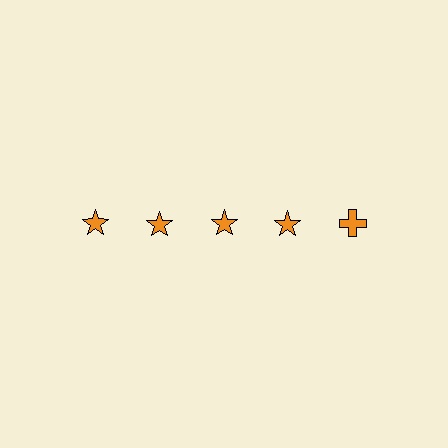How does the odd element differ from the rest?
It has a different shape: cross instead of star.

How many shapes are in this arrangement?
There are 5 shapes arranged in a grid pattern.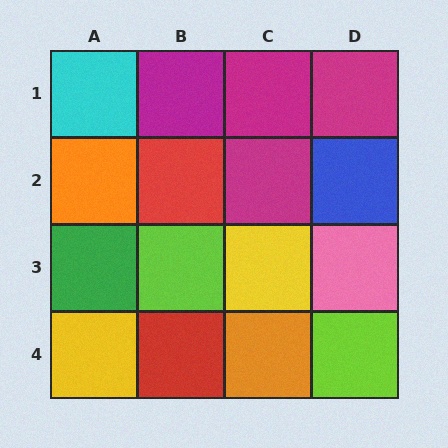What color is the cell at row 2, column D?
Blue.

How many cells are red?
2 cells are red.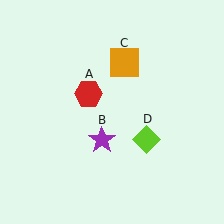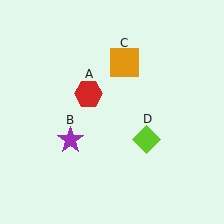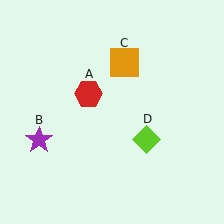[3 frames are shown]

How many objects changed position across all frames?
1 object changed position: purple star (object B).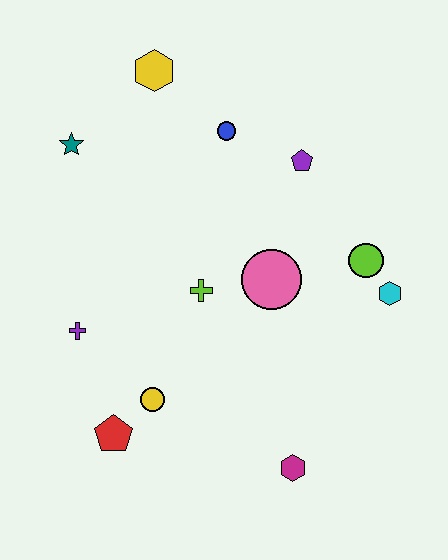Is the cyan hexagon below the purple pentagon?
Yes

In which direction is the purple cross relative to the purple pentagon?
The purple cross is to the left of the purple pentagon.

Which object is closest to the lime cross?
The pink circle is closest to the lime cross.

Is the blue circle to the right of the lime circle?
No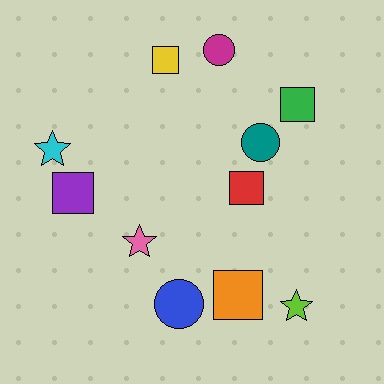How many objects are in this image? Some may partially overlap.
There are 11 objects.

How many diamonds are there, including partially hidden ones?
There are no diamonds.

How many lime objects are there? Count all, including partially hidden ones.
There is 1 lime object.